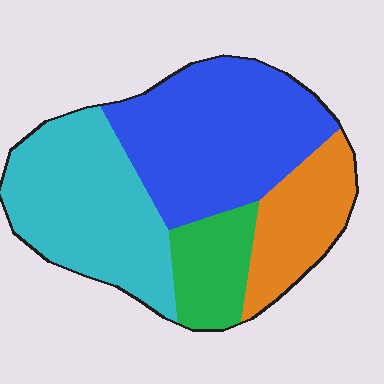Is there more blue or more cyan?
Blue.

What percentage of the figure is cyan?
Cyan covers roughly 35% of the figure.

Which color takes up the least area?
Green, at roughly 15%.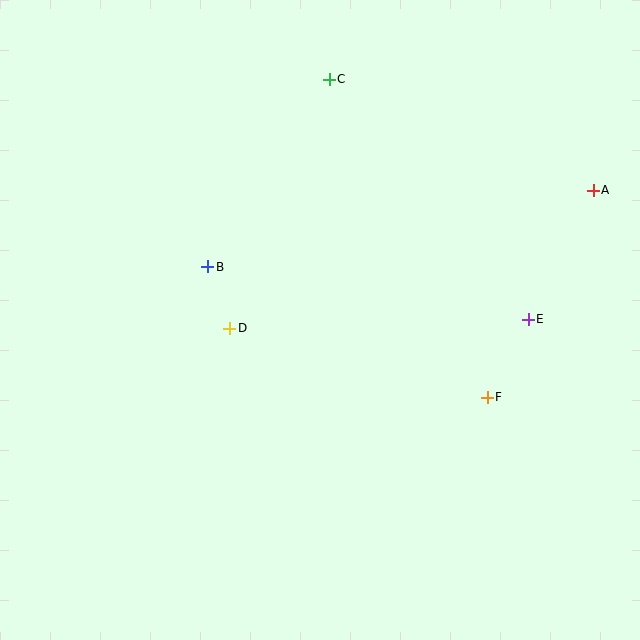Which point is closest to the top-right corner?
Point A is closest to the top-right corner.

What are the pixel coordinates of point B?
Point B is at (208, 267).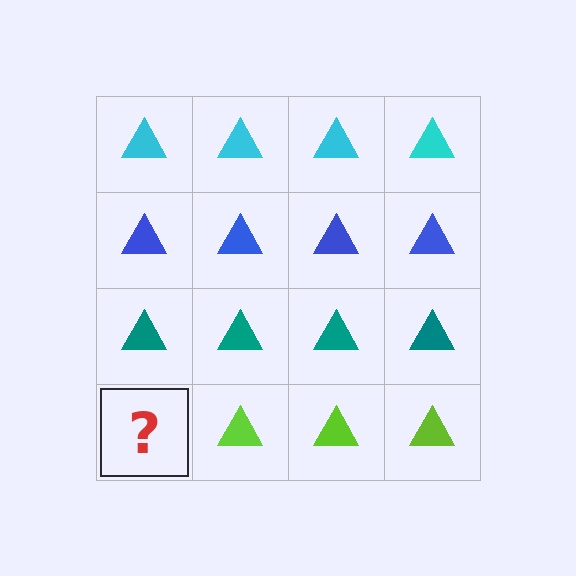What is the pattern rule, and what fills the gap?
The rule is that each row has a consistent color. The gap should be filled with a lime triangle.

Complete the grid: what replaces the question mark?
The question mark should be replaced with a lime triangle.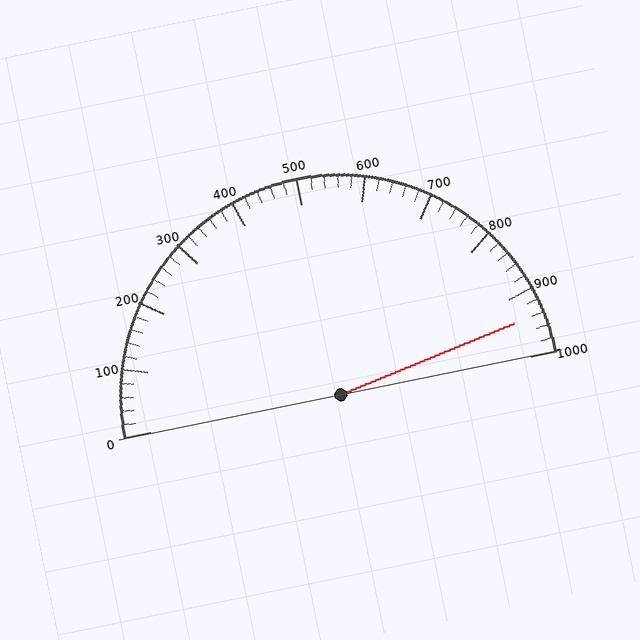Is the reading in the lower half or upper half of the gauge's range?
The reading is in the upper half of the range (0 to 1000).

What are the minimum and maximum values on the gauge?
The gauge ranges from 0 to 1000.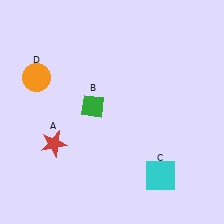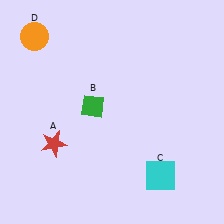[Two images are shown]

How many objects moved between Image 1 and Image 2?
1 object moved between the two images.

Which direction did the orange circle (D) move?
The orange circle (D) moved up.